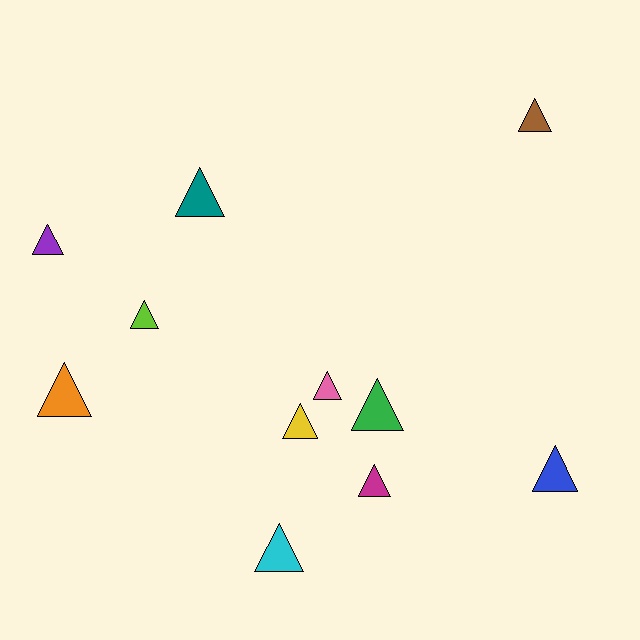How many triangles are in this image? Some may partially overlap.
There are 11 triangles.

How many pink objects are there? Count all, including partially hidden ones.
There is 1 pink object.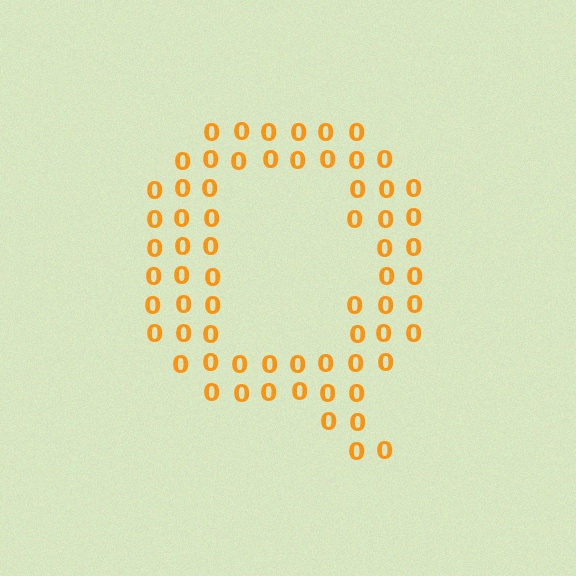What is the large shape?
The large shape is the letter Q.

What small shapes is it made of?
It is made of small digit 0's.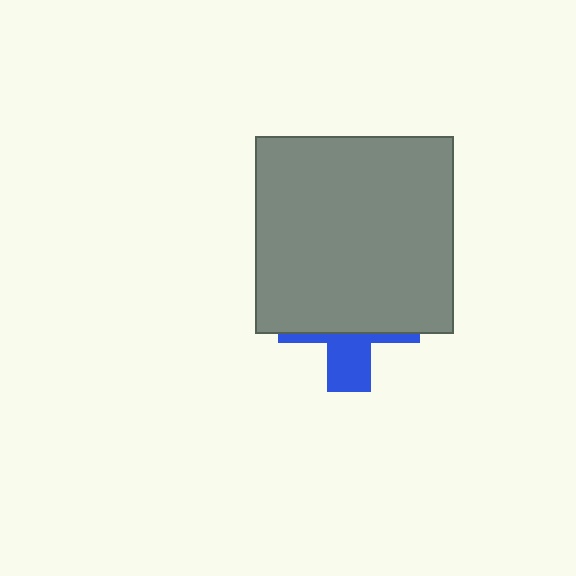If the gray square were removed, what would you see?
You would see the complete blue cross.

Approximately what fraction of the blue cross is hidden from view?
Roughly 67% of the blue cross is hidden behind the gray square.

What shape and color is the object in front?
The object in front is a gray square.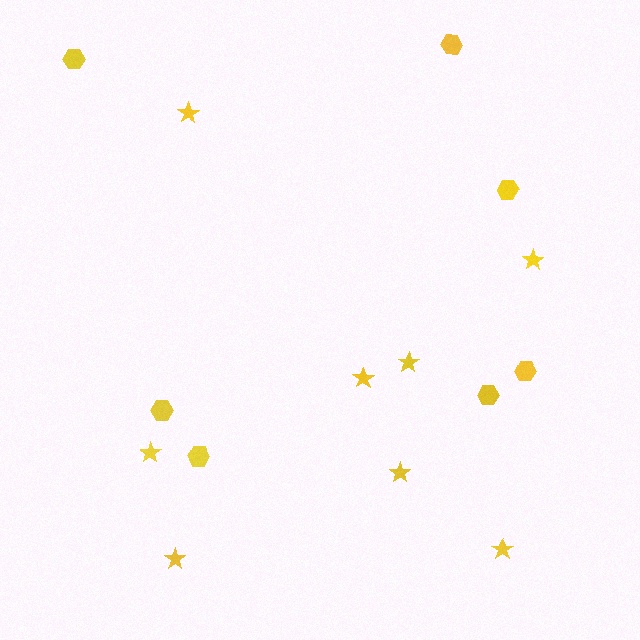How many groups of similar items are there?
There are 2 groups: one group of stars (8) and one group of hexagons (7).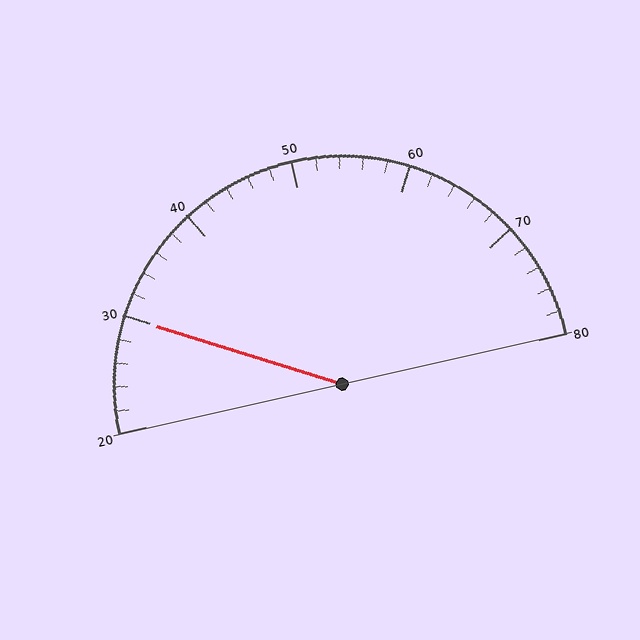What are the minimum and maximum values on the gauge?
The gauge ranges from 20 to 80.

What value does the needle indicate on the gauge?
The needle indicates approximately 30.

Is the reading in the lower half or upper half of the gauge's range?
The reading is in the lower half of the range (20 to 80).